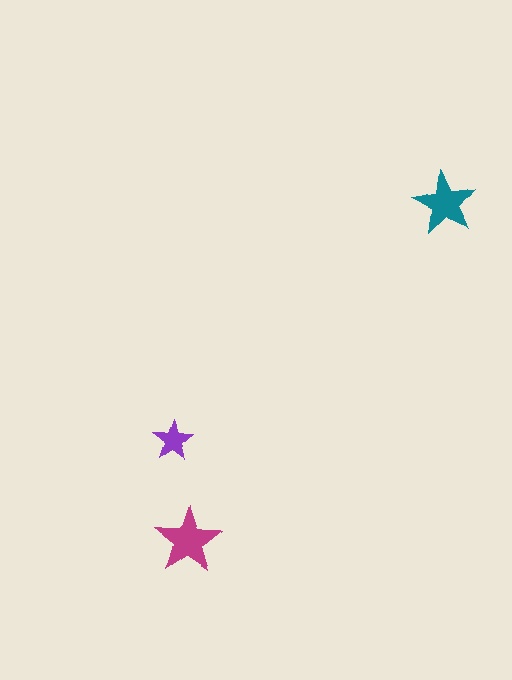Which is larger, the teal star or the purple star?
The teal one.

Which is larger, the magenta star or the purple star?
The magenta one.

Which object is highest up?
The teal star is topmost.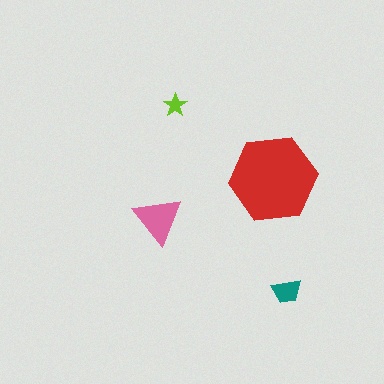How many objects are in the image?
There are 4 objects in the image.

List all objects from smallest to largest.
The lime star, the teal trapezoid, the pink triangle, the red hexagon.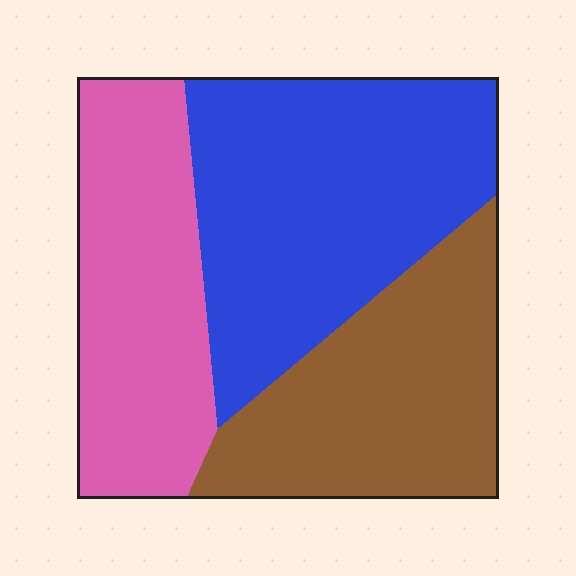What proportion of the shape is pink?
Pink takes up about one third (1/3) of the shape.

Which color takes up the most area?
Blue, at roughly 40%.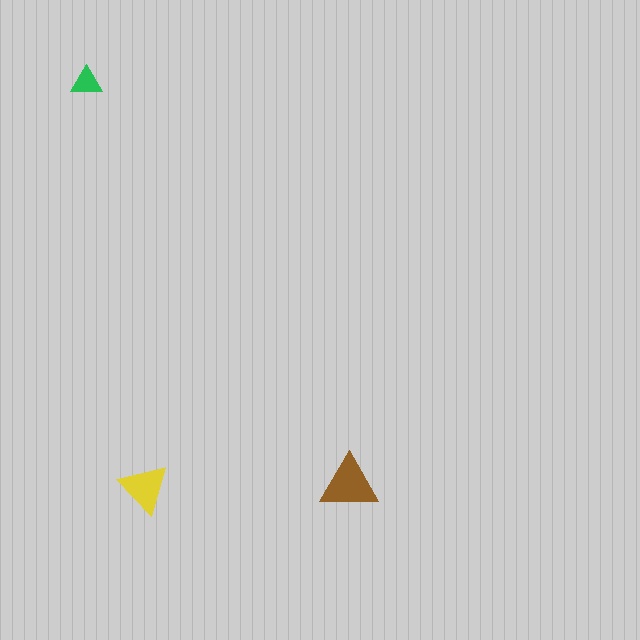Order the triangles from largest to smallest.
the brown one, the yellow one, the green one.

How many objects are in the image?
There are 3 objects in the image.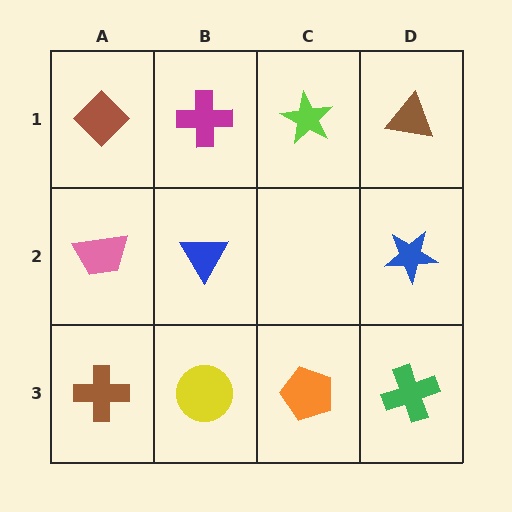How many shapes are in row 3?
4 shapes.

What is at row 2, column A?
A pink trapezoid.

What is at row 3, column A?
A brown cross.